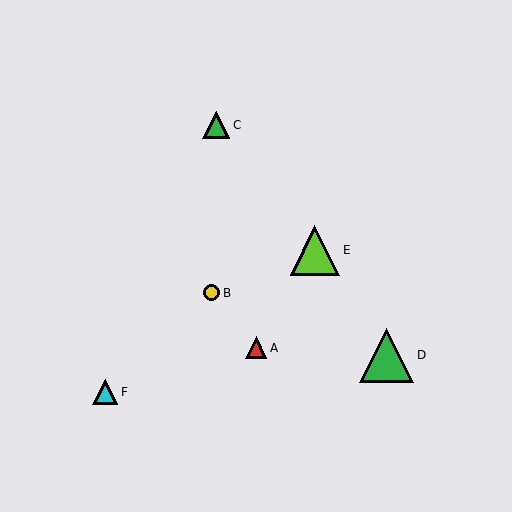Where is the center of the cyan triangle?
The center of the cyan triangle is at (105, 392).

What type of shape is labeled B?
Shape B is a yellow circle.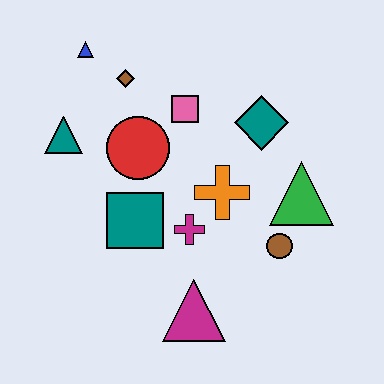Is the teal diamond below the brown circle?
No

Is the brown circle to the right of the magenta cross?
Yes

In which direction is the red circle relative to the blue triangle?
The red circle is below the blue triangle.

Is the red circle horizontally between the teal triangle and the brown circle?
Yes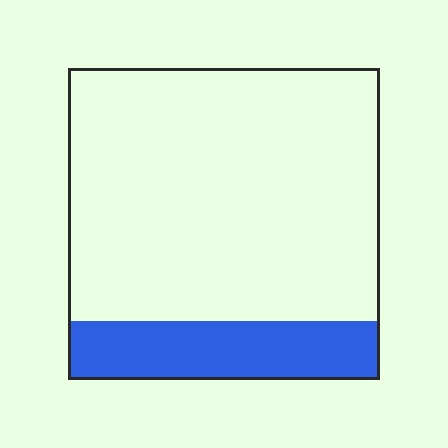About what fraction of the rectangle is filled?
About one fifth (1/5).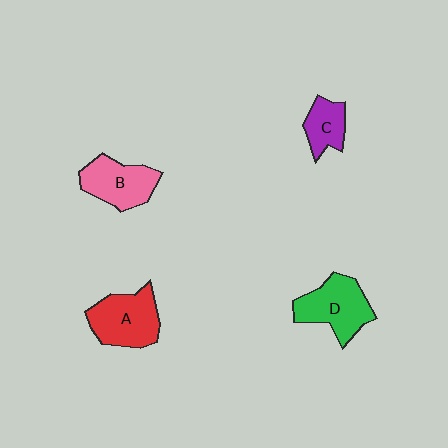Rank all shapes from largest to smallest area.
From largest to smallest: A (red), D (green), B (pink), C (purple).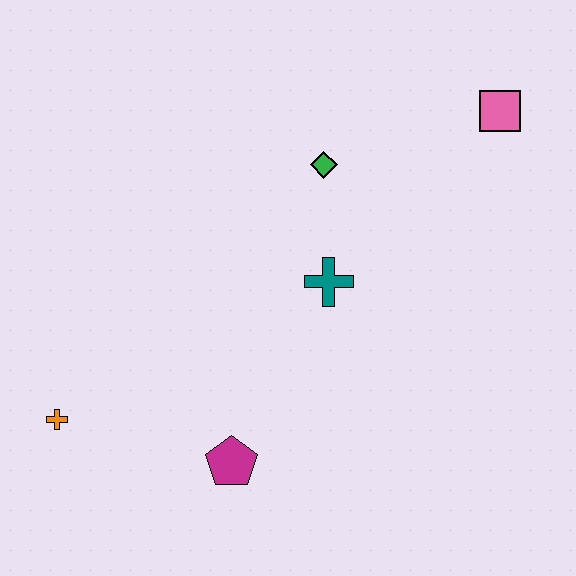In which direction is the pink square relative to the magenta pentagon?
The pink square is above the magenta pentagon.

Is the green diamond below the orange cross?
No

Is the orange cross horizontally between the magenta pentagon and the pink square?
No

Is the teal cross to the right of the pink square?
No